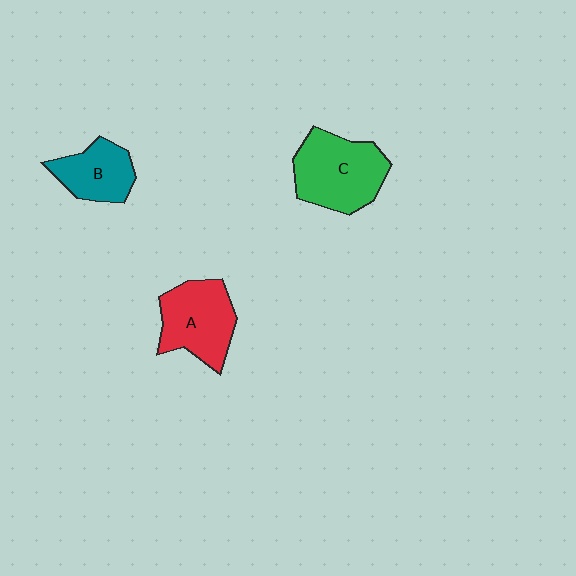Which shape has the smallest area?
Shape B (teal).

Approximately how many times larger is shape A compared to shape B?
Approximately 1.4 times.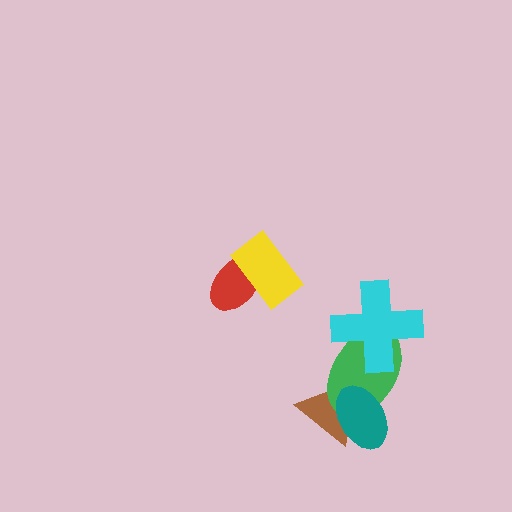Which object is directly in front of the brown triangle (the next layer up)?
The green ellipse is directly in front of the brown triangle.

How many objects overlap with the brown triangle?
2 objects overlap with the brown triangle.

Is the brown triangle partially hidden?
Yes, it is partially covered by another shape.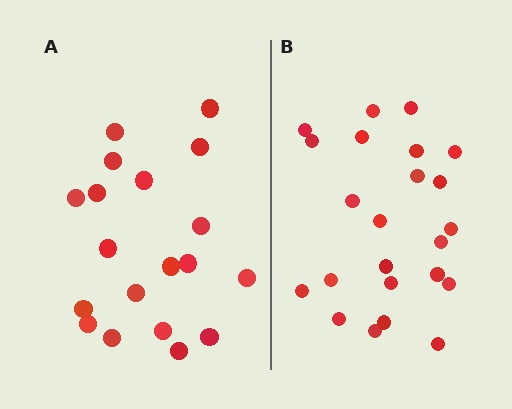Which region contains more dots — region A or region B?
Region B (the right region) has more dots.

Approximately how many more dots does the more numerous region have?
Region B has about 4 more dots than region A.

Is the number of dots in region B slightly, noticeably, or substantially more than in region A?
Region B has only slightly more — the two regions are fairly close. The ratio is roughly 1.2 to 1.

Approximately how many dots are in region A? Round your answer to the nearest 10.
About 20 dots. (The exact count is 19, which rounds to 20.)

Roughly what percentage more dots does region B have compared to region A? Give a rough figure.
About 20% more.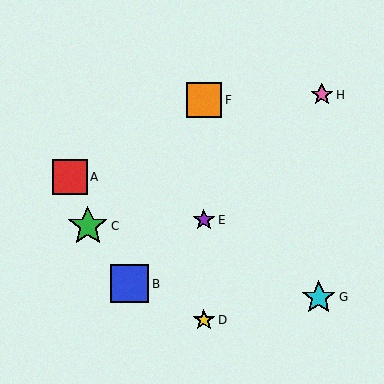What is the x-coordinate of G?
Object G is at x≈319.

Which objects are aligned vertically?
Objects D, E, F are aligned vertically.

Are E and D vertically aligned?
Yes, both are at x≈204.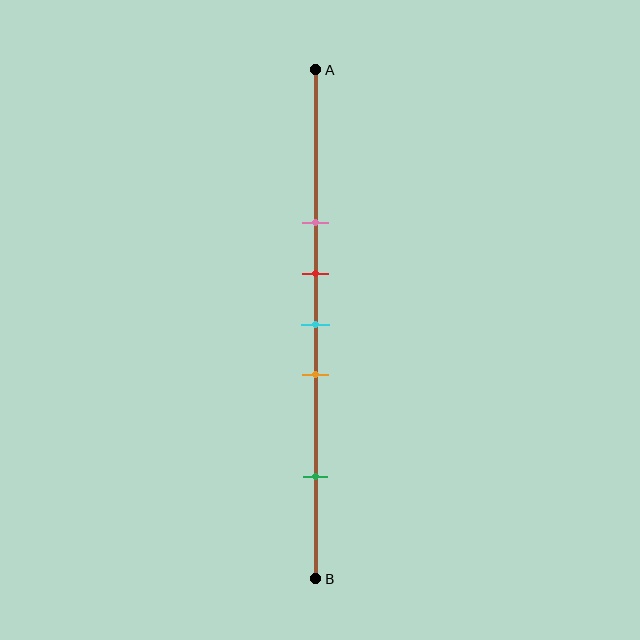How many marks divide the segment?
There are 5 marks dividing the segment.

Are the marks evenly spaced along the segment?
No, the marks are not evenly spaced.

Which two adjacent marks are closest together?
The red and cyan marks are the closest adjacent pair.